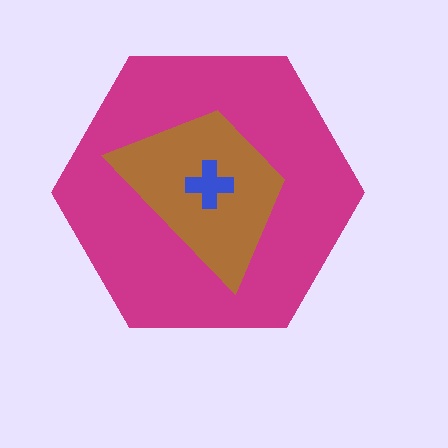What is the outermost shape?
The magenta hexagon.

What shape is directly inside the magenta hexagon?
The brown trapezoid.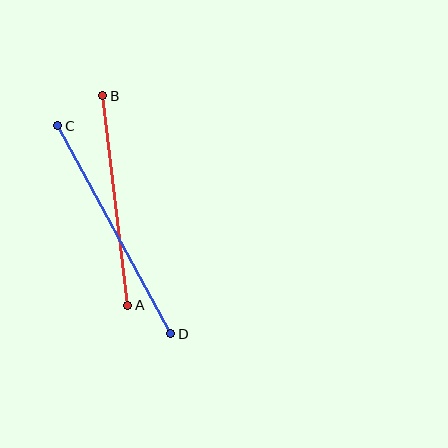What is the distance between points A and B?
The distance is approximately 211 pixels.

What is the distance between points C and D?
The distance is approximately 237 pixels.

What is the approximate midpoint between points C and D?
The midpoint is at approximately (114, 230) pixels.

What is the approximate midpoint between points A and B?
The midpoint is at approximately (115, 200) pixels.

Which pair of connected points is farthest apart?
Points C and D are farthest apart.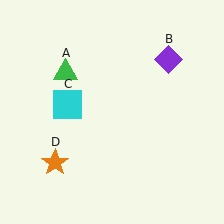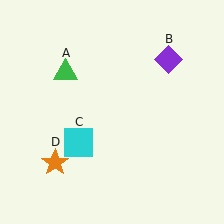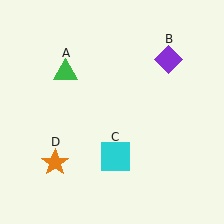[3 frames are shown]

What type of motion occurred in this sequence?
The cyan square (object C) rotated counterclockwise around the center of the scene.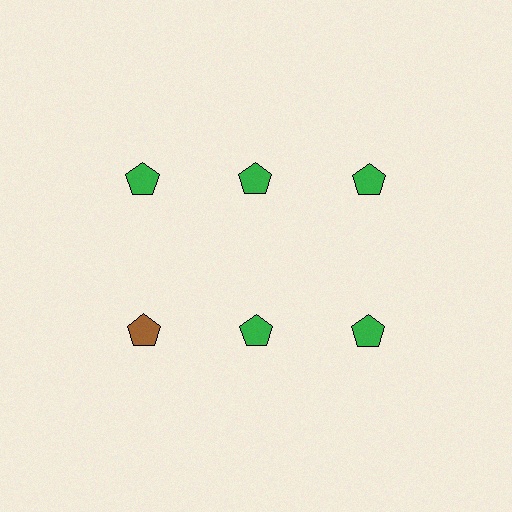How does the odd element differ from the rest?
It has a different color: brown instead of green.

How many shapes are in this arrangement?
There are 6 shapes arranged in a grid pattern.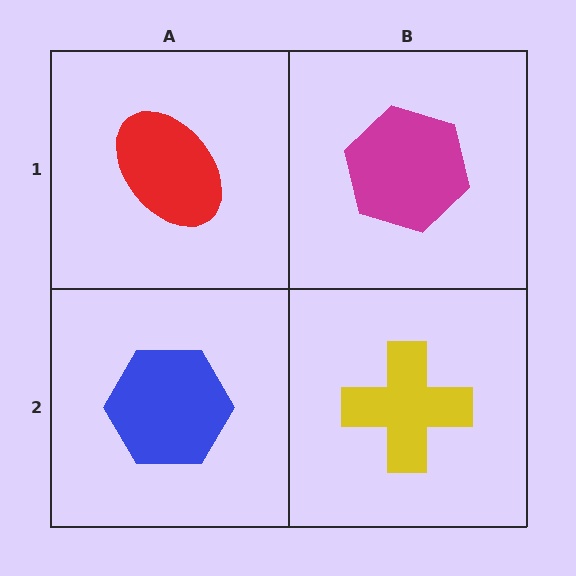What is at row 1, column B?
A magenta hexagon.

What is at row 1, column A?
A red ellipse.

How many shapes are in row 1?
2 shapes.